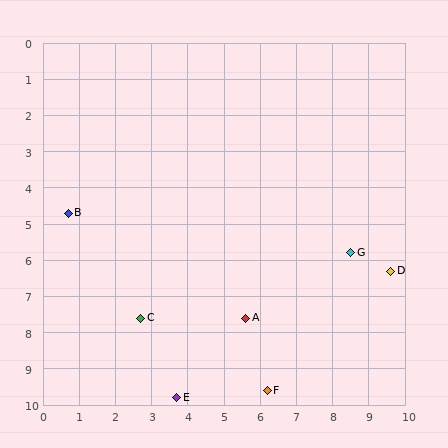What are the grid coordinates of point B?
Point B is at approximately (0.7, 4.7).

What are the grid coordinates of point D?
Point D is at approximately (9.6, 6.3).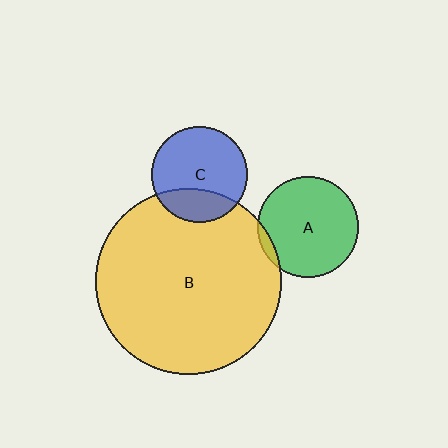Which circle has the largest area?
Circle B (yellow).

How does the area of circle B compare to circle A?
Approximately 3.4 times.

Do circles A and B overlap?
Yes.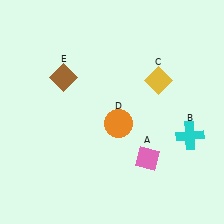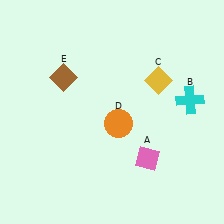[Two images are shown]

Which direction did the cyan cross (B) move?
The cyan cross (B) moved up.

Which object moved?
The cyan cross (B) moved up.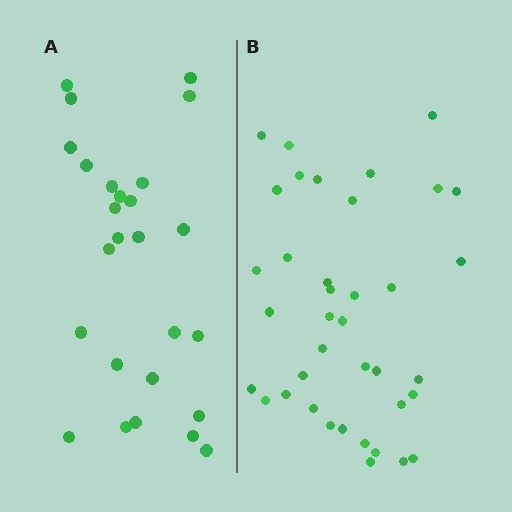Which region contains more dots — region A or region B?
Region B (the right region) has more dots.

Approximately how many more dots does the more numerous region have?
Region B has roughly 12 or so more dots than region A.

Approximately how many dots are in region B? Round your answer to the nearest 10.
About 40 dots. (The exact count is 38, which rounds to 40.)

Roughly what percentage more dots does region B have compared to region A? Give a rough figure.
About 45% more.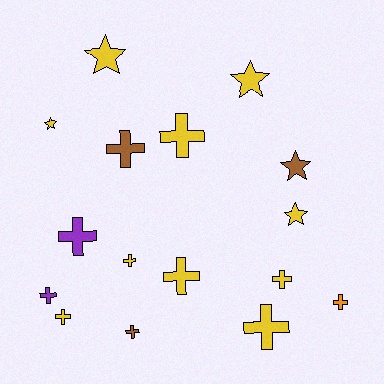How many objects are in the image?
There are 16 objects.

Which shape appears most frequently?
Cross, with 11 objects.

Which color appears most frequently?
Yellow, with 10 objects.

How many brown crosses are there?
There are 2 brown crosses.